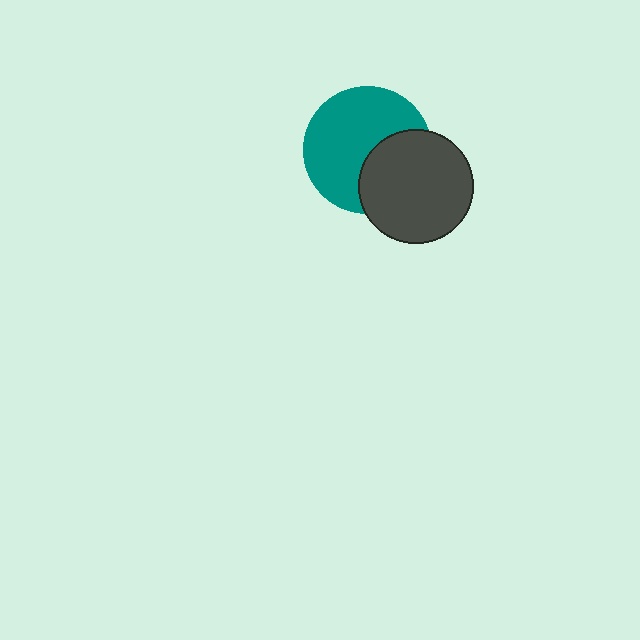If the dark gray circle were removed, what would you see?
You would see the complete teal circle.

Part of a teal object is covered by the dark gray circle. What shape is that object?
It is a circle.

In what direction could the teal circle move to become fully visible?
The teal circle could move toward the upper-left. That would shift it out from behind the dark gray circle entirely.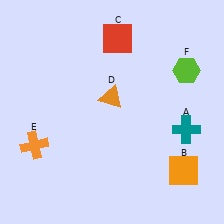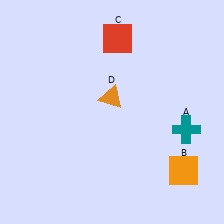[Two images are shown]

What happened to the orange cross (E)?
The orange cross (E) was removed in Image 2. It was in the bottom-left area of Image 1.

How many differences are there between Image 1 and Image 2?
There are 2 differences between the two images.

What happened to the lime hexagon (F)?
The lime hexagon (F) was removed in Image 2. It was in the top-right area of Image 1.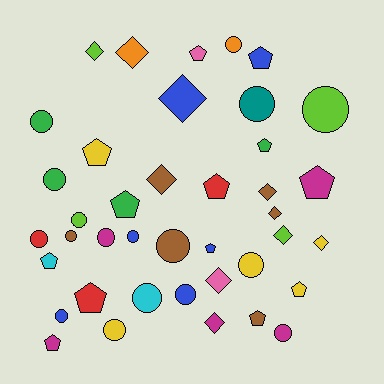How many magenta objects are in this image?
There are 5 magenta objects.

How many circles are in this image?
There are 17 circles.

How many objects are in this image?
There are 40 objects.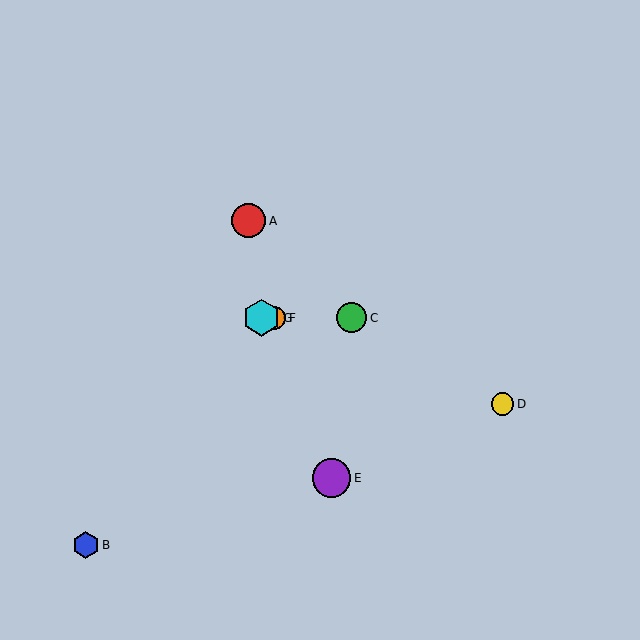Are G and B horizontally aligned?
No, G is at y≈318 and B is at y≈545.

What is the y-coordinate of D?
Object D is at y≈404.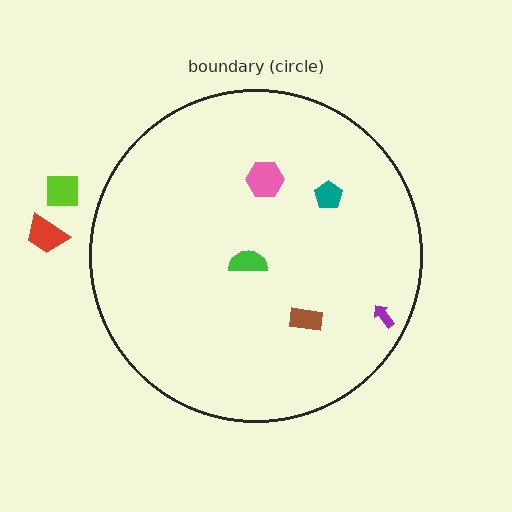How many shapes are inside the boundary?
5 inside, 2 outside.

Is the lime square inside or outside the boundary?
Outside.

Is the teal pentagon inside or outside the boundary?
Inside.